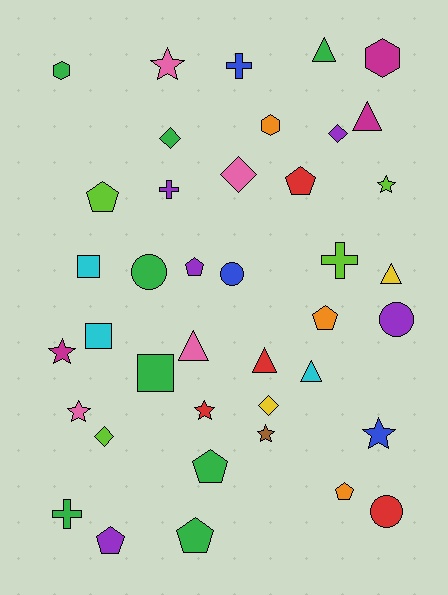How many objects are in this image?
There are 40 objects.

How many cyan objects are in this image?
There are 3 cyan objects.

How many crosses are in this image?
There are 4 crosses.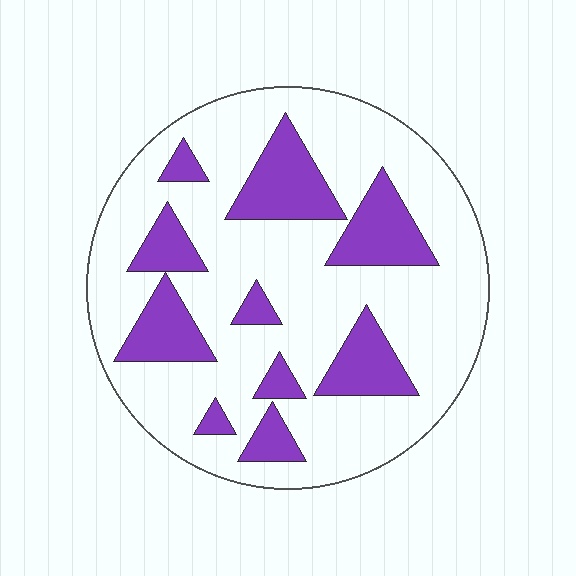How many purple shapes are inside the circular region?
10.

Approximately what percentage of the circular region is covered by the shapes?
Approximately 25%.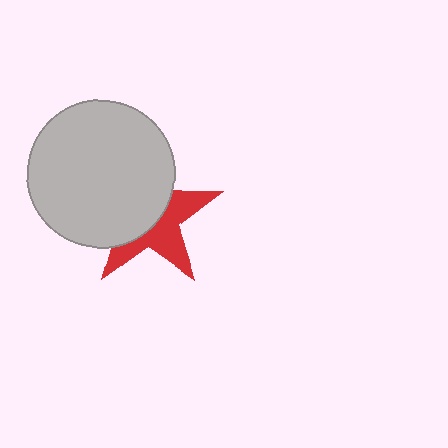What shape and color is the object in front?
The object in front is a light gray circle.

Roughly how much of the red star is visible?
About half of it is visible (roughly 45%).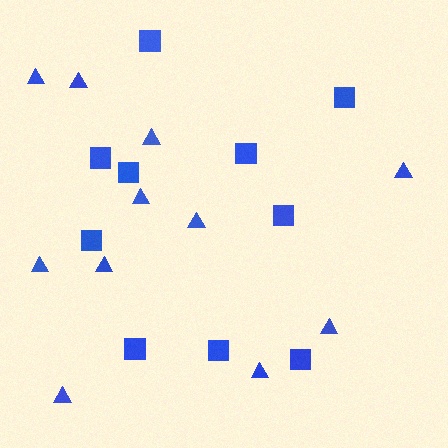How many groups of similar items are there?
There are 2 groups: one group of triangles (11) and one group of squares (10).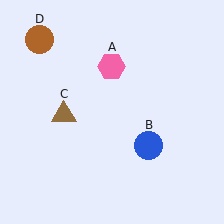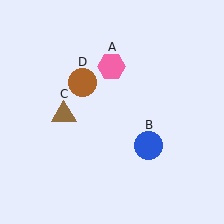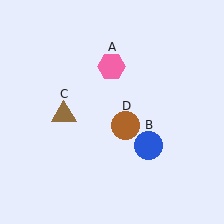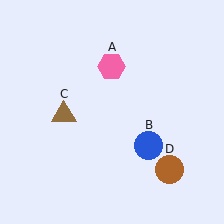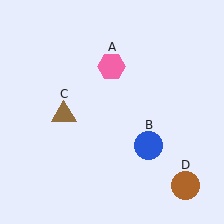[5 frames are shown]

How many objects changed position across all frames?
1 object changed position: brown circle (object D).